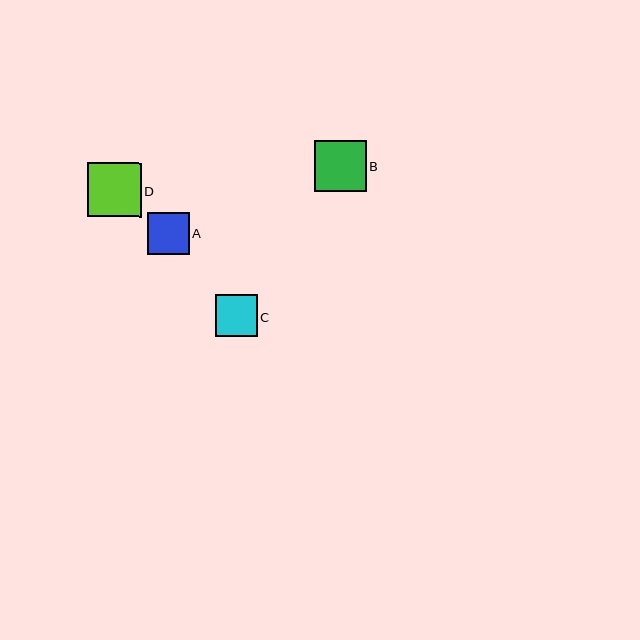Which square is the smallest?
Square C is the smallest with a size of approximately 42 pixels.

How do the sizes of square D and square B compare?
Square D and square B are approximately the same size.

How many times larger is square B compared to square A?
Square B is approximately 1.2 times the size of square A.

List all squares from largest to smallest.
From largest to smallest: D, B, A, C.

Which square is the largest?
Square D is the largest with a size of approximately 54 pixels.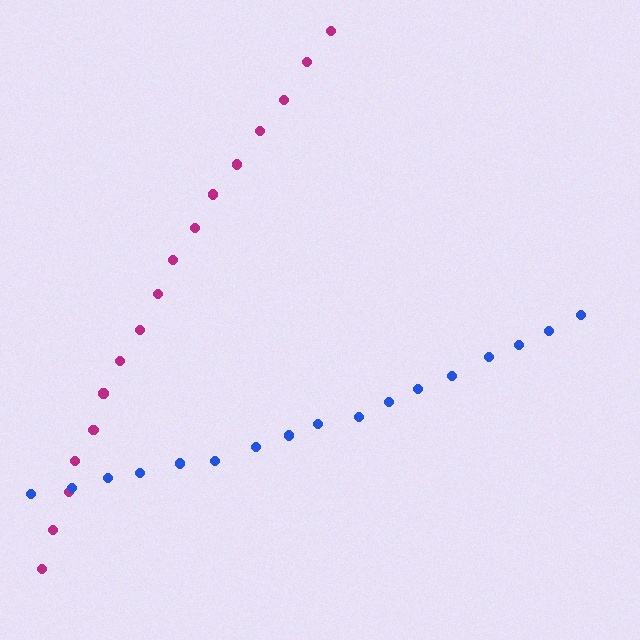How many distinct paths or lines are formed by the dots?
There are 2 distinct paths.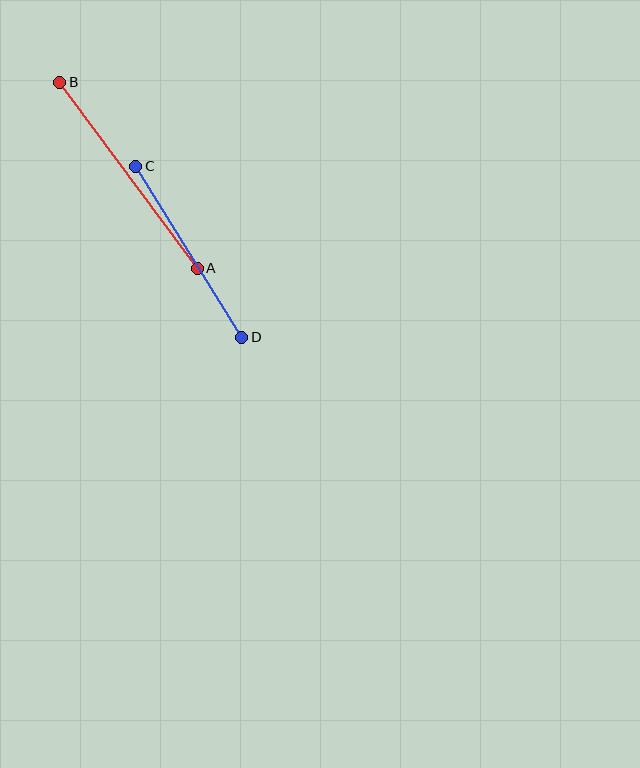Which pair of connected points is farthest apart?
Points A and B are farthest apart.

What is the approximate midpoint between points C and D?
The midpoint is at approximately (189, 252) pixels.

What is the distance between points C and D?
The distance is approximately 201 pixels.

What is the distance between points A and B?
The distance is approximately 231 pixels.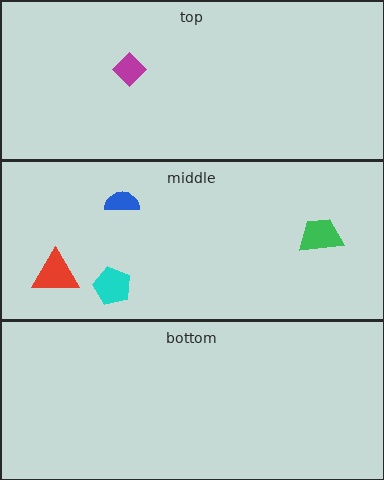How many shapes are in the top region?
1.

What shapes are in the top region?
The magenta diamond.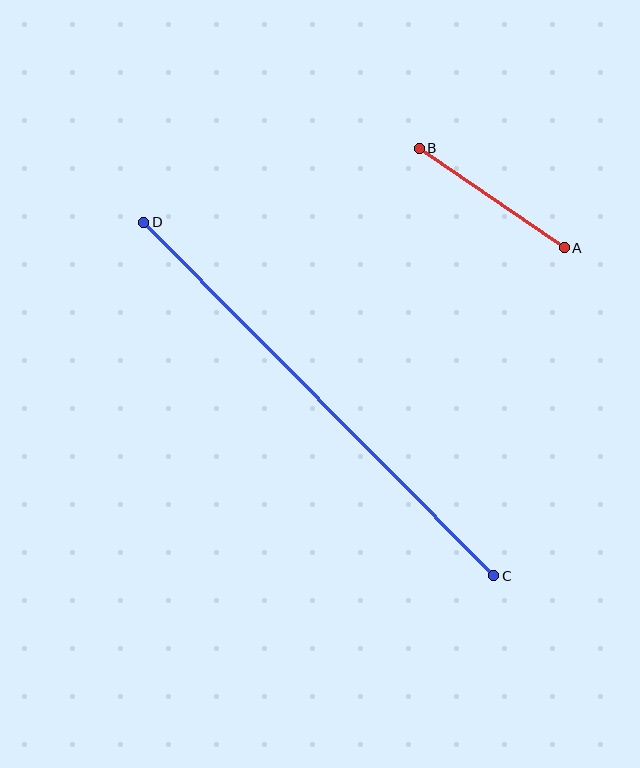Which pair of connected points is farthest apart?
Points C and D are farthest apart.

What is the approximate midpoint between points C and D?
The midpoint is at approximately (319, 399) pixels.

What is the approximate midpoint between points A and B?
The midpoint is at approximately (492, 198) pixels.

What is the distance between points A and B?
The distance is approximately 176 pixels.